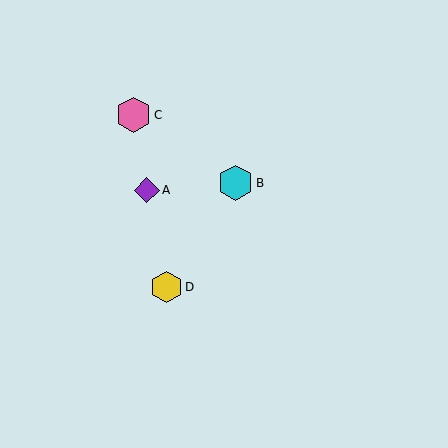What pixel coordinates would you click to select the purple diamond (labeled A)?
Click at (147, 190) to select the purple diamond A.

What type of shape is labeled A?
Shape A is a purple diamond.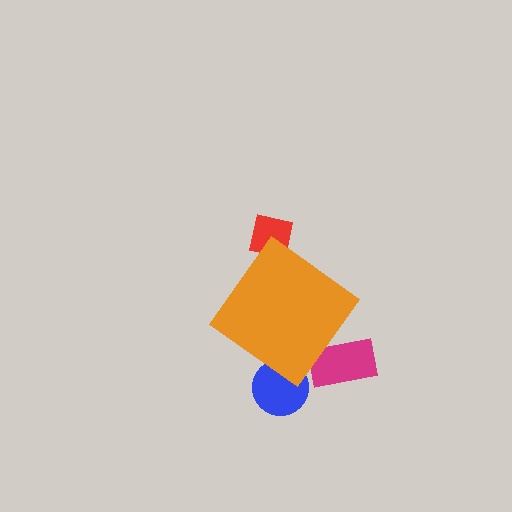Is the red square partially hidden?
Yes, the red square is partially hidden behind the orange diamond.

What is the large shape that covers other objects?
An orange diamond.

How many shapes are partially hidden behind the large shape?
3 shapes are partially hidden.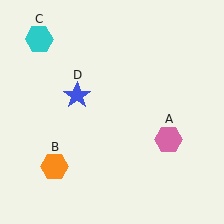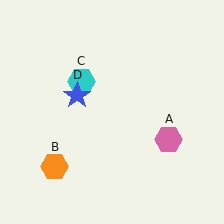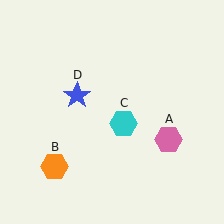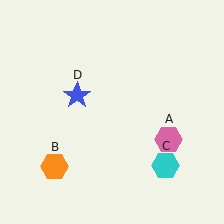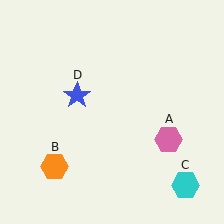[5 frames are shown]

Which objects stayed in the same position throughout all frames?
Pink hexagon (object A) and orange hexagon (object B) and blue star (object D) remained stationary.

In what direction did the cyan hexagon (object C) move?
The cyan hexagon (object C) moved down and to the right.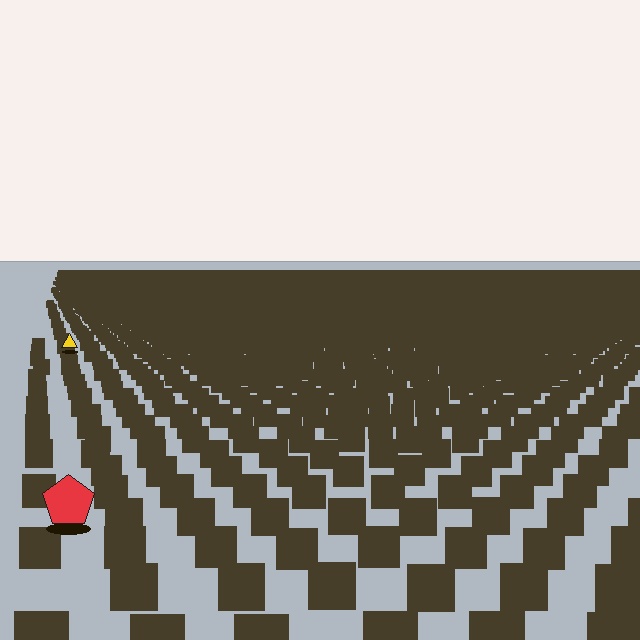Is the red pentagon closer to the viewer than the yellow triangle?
Yes. The red pentagon is closer — you can tell from the texture gradient: the ground texture is coarser near it.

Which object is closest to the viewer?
The red pentagon is closest. The texture marks near it are larger and more spread out.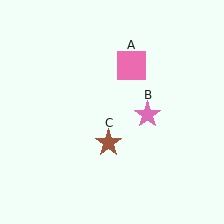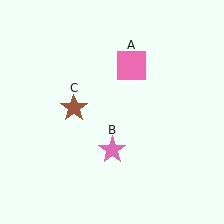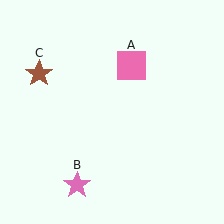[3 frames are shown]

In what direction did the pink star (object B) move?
The pink star (object B) moved down and to the left.